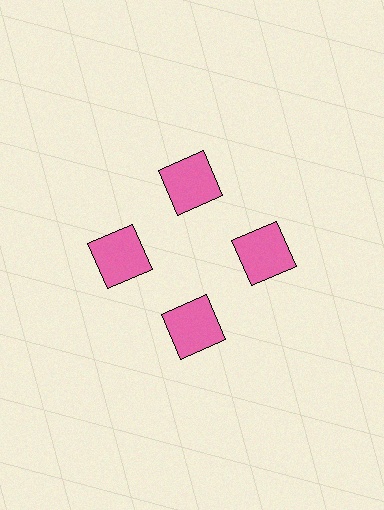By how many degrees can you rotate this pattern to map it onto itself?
The pattern maps onto itself every 90 degrees of rotation.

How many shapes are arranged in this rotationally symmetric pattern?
There are 4 shapes, arranged in 4 groups of 1.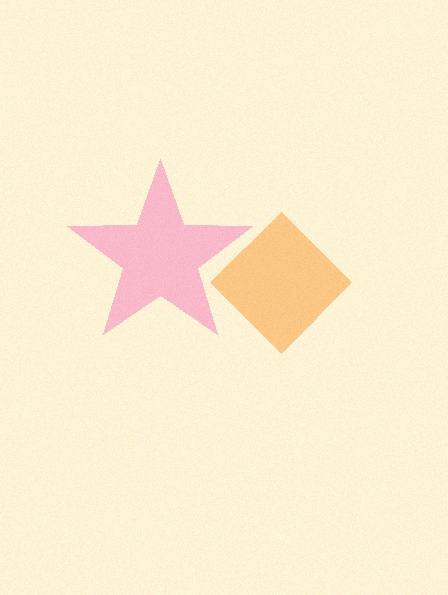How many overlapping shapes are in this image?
There are 2 overlapping shapes in the image.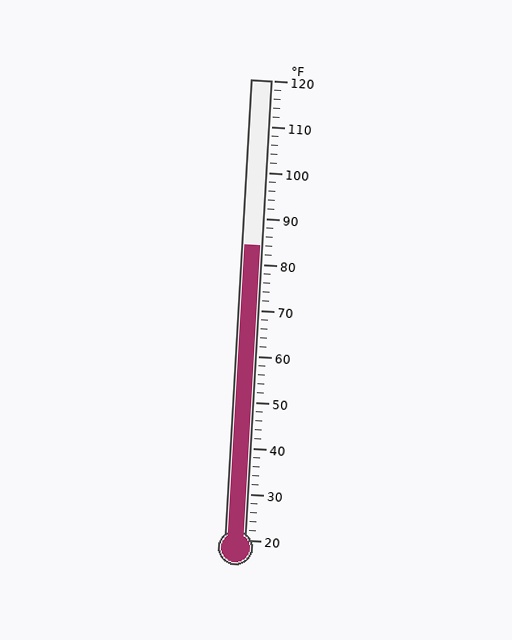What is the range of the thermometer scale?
The thermometer scale ranges from 20°F to 120°F.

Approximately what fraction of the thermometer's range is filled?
The thermometer is filled to approximately 65% of its range.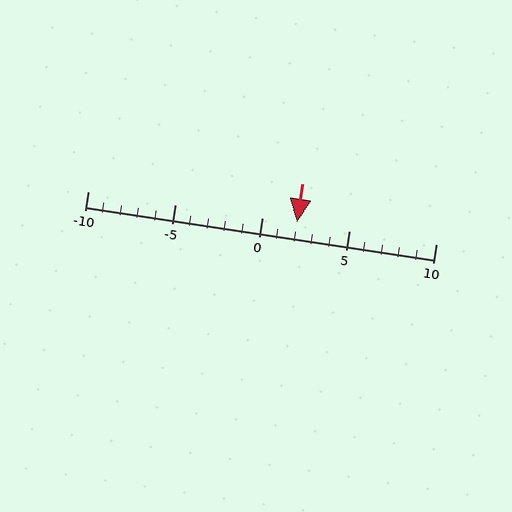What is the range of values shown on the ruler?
The ruler shows values from -10 to 10.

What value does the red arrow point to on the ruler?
The red arrow points to approximately 2.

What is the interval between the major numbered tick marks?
The major tick marks are spaced 5 units apart.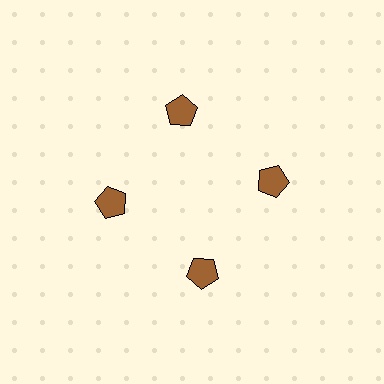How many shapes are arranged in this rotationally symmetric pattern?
There are 4 shapes, arranged in 4 groups of 1.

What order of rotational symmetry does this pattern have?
This pattern has 4-fold rotational symmetry.